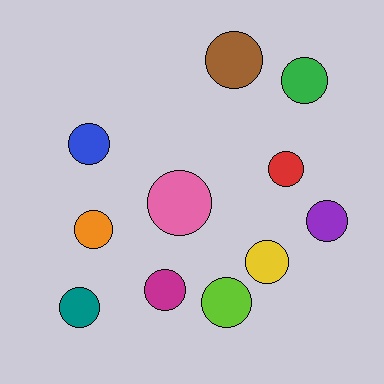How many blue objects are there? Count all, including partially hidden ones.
There is 1 blue object.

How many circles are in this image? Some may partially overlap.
There are 11 circles.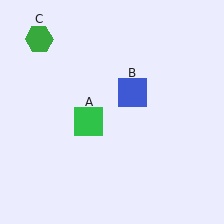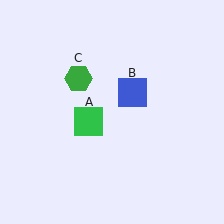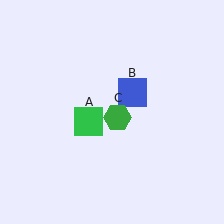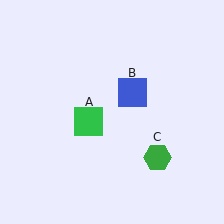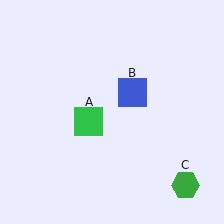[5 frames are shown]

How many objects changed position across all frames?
1 object changed position: green hexagon (object C).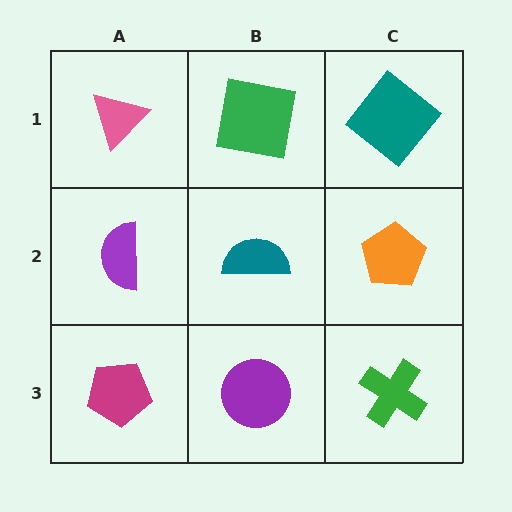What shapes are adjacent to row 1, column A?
A purple semicircle (row 2, column A), a green square (row 1, column B).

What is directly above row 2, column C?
A teal diamond.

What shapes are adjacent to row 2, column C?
A teal diamond (row 1, column C), a green cross (row 3, column C), a teal semicircle (row 2, column B).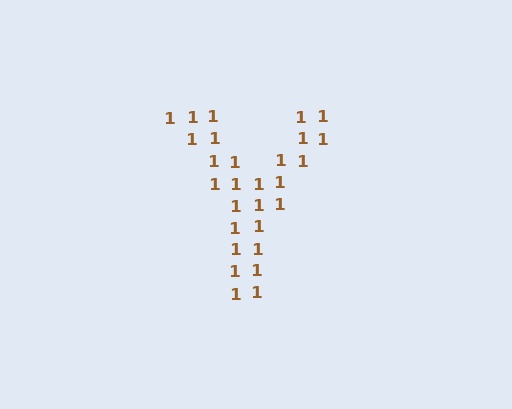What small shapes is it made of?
It is made of small digit 1's.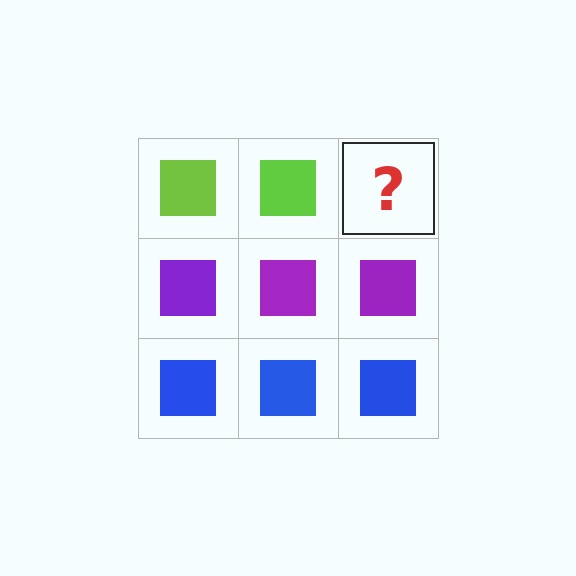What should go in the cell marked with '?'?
The missing cell should contain a lime square.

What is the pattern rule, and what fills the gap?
The rule is that each row has a consistent color. The gap should be filled with a lime square.